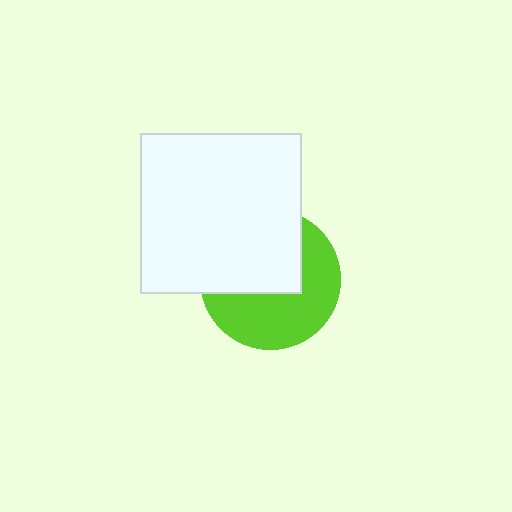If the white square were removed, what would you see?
You would see the complete lime circle.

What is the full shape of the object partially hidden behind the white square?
The partially hidden object is a lime circle.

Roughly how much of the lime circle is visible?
About half of it is visible (roughly 52%).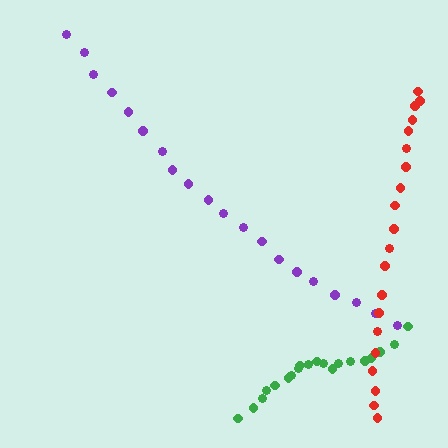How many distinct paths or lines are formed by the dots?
There are 3 distinct paths.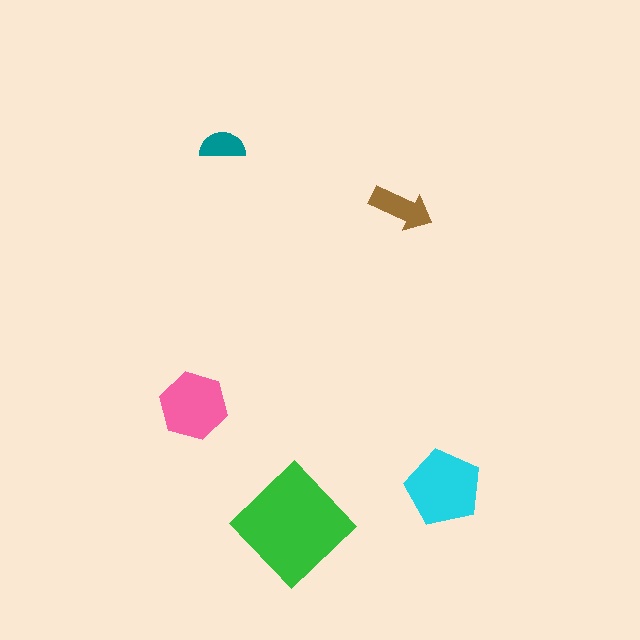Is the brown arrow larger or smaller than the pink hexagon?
Smaller.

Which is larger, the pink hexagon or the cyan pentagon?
The cyan pentagon.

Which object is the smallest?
The teal semicircle.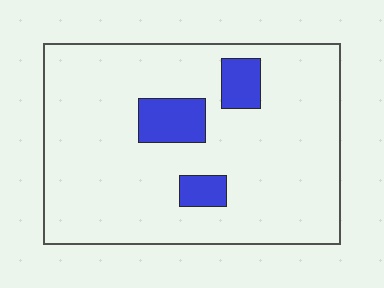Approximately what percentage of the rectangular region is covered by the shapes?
Approximately 10%.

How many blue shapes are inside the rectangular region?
3.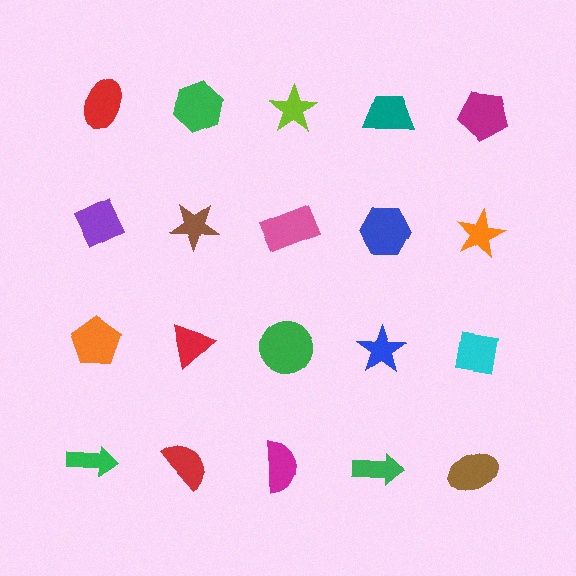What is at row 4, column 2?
A red semicircle.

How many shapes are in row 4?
5 shapes.